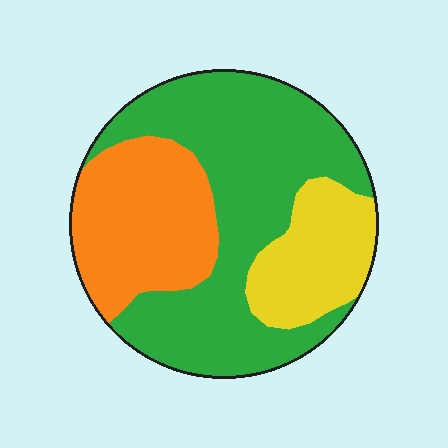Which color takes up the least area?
Yellow, at roughly 20%.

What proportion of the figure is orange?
Orange takes up about one quarter (1/4) of the figure.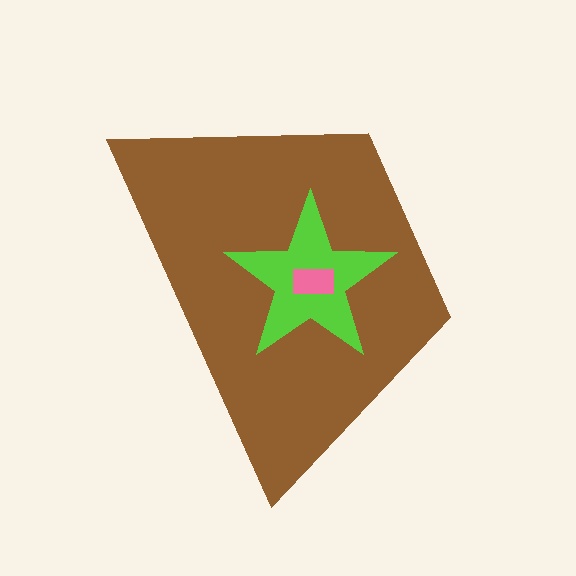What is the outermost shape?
The brown trapezoid.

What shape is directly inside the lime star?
The pink rectangle.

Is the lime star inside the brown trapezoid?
Yes.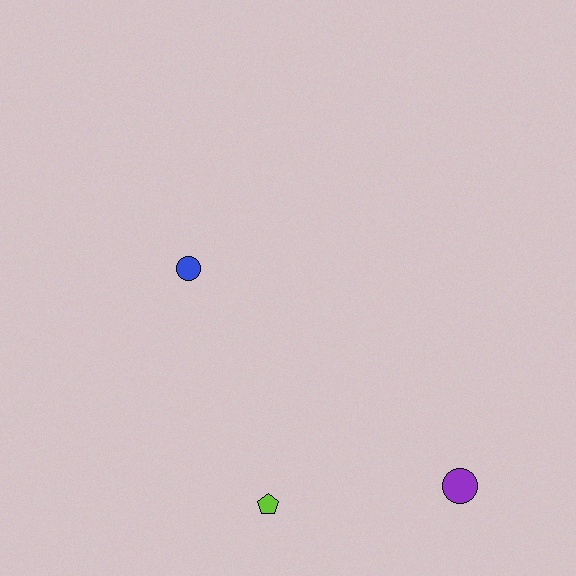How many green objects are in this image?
There are no green objects.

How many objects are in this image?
There are 3 objects.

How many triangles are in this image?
There are no triangles.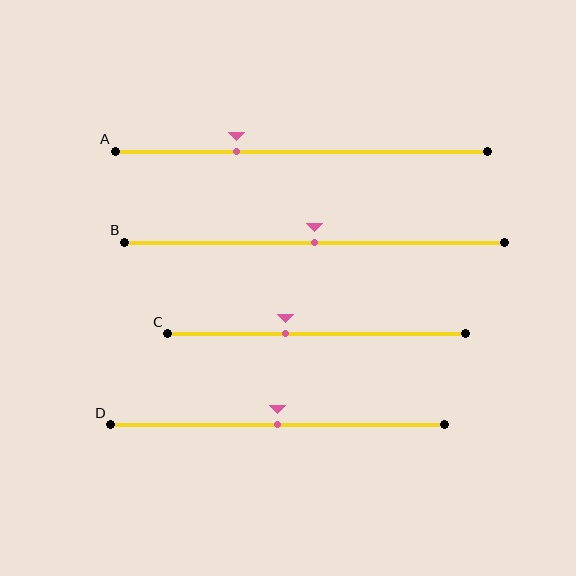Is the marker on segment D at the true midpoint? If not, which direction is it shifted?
Yes, the marker on segment D is at the true midpoint.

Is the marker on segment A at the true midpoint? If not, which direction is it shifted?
No, the marker on segment A is shifted to the left by about 17% of the segment length.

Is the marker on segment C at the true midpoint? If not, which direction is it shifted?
No, the marker on segment C is shifted to the left by about 10% of the segment length.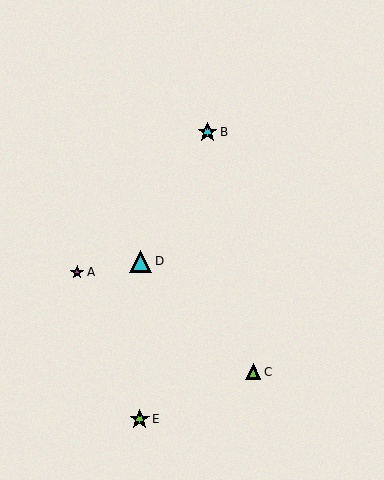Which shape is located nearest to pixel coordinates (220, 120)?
The cyan star (labeled B) at (208, 132) is nearest to that location.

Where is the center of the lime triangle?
The center of the lime triangle is at (253, 372).